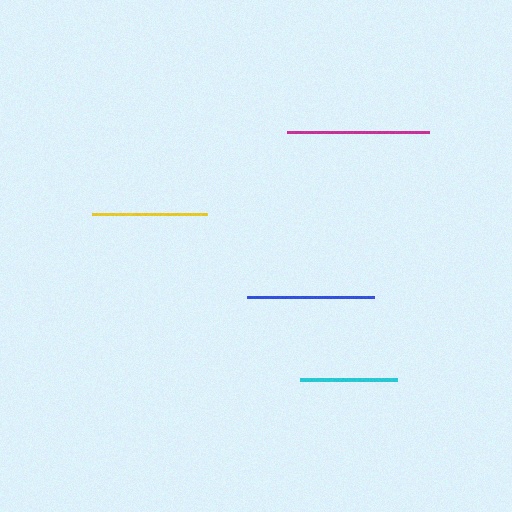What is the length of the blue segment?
The blue segment is approximately 127 pixels long.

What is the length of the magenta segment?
The magenta segment is approximately 142 pixels long.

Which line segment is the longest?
The magenta line is the longest at approximately 142 pixels.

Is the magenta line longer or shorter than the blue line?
The magenta line is longer than the blue line.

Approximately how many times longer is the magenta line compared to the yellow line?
The magenta line is approximately 1.2 times the length of the yellow line.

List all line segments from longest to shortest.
From longest to shortest: magenta, blue, yellow, cyan.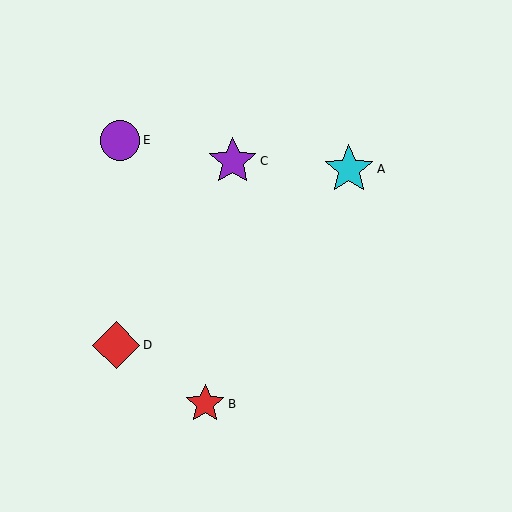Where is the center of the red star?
The center of the red star is at (205, 404).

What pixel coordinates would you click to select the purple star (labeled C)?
Click at (233, 161) to select the purple star C.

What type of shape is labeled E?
Shape E is a purple circle.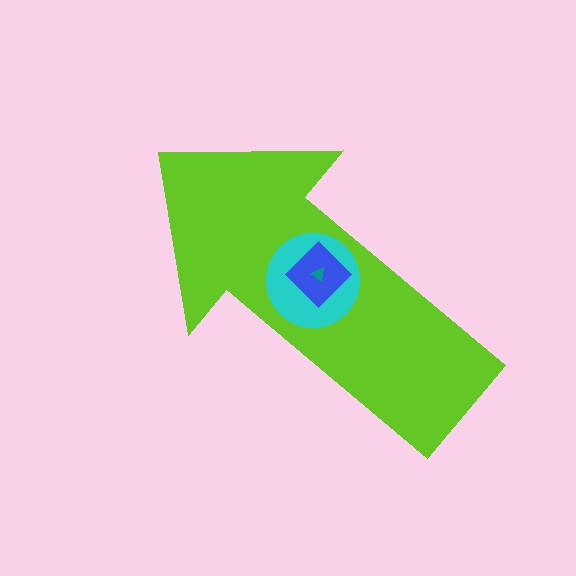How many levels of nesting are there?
4.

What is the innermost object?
The teal triangle.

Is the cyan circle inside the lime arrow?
Yes.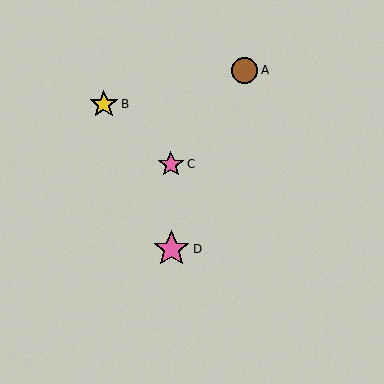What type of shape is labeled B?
Shape B is a yellow star.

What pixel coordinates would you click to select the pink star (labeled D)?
Click at (171, 249) to select the pink star D.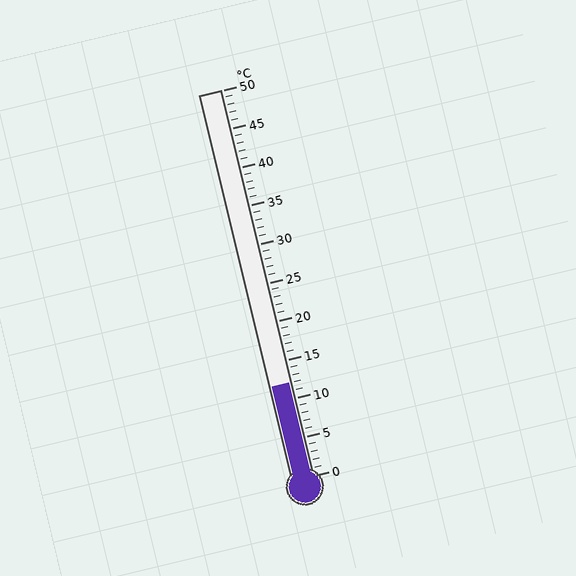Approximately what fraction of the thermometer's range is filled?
The thermometer is filled to approximately 25% of its range.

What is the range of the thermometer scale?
The thermometer scale ranges from 0°C to 50°C.